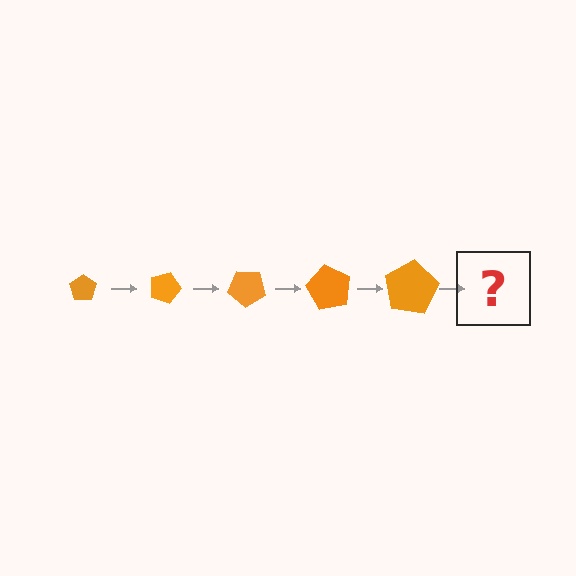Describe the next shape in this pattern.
It should be a pentagon, larger than the previous one and rotated 100 degrees from the start.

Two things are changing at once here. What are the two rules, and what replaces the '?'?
The two rules are that the pentagon grows larger each step and it rotates 20 degrees each step. The '?' should be a pentagon, larger than the previous one and rotated 100 degrees from the start.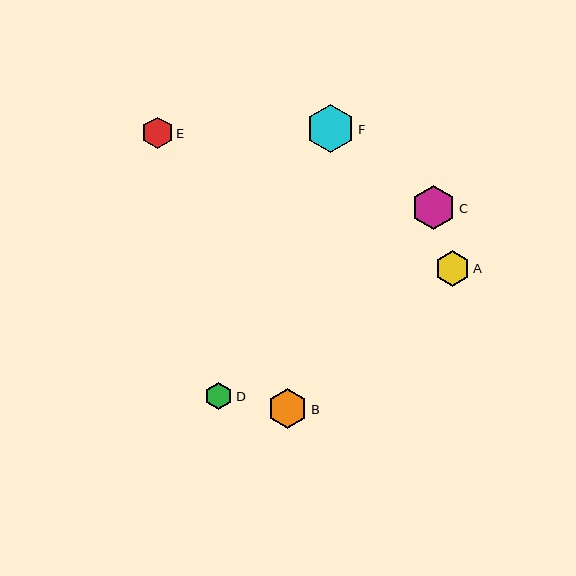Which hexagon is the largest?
Hexagon F is the largest with a size of approximately 49 pixels.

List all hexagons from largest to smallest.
From largest to smallest: F, C, B, A, E, D.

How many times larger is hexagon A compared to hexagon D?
Hexagon A is approximately 1.3 times the size of hexagon D.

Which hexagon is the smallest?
Hexagon D is the smallest with a size of approximately 28 pixels.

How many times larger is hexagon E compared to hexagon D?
Hexagon E is approximately 1.2 times the size of hexagon D.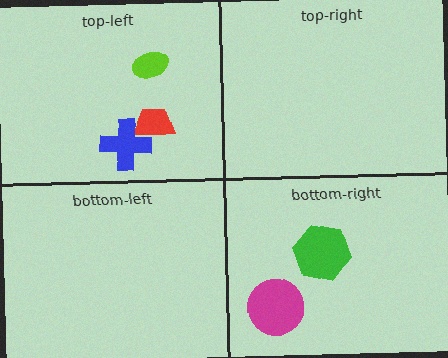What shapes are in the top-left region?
The lime ellipse, the red trapezoid, the blue cross.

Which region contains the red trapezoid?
The top-left region.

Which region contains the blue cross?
The top-left region.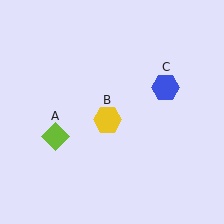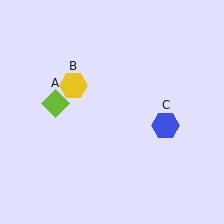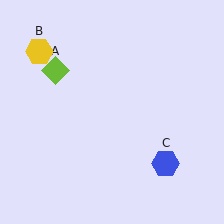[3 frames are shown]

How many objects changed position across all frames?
3 objects changed position: lime diamond (object A), yellow hexagon (object B), blue hexagon (object C).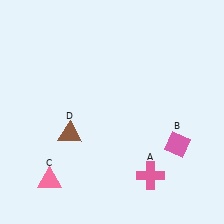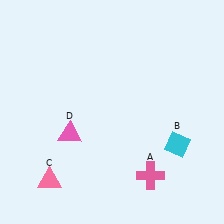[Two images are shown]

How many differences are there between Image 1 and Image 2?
There are 2 differences between the two images.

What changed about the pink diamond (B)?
In Image 1, B is pink. In Image 2, it changed to cyan.